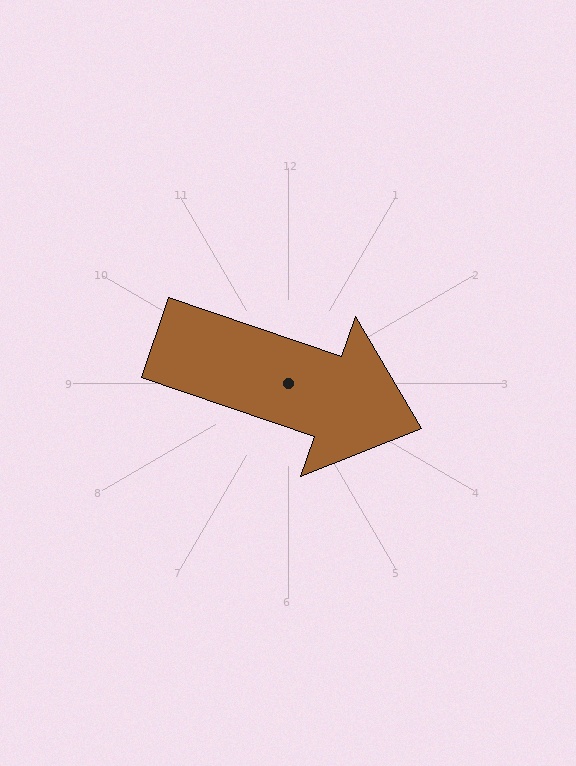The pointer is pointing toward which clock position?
Roughly 4 o'clock.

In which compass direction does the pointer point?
East.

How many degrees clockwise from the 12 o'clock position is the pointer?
Approximately 109 degrees.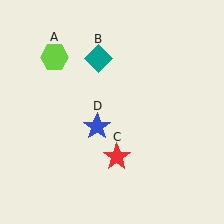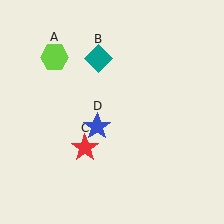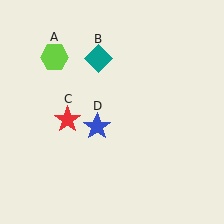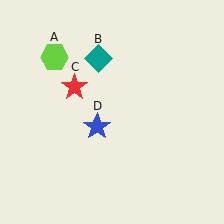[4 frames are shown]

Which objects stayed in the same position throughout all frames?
Lime hexagon (object A) and teal diamond (object B) and blue star (object D) remained stationary.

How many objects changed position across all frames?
1 object changed position: red star (object C).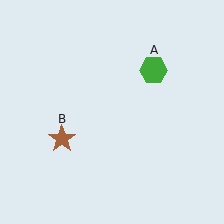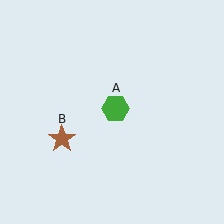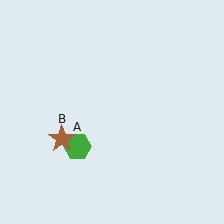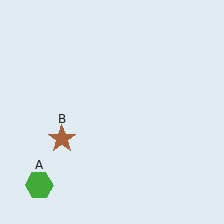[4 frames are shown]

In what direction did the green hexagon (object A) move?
The green hexagon (object A) moved down and to the left.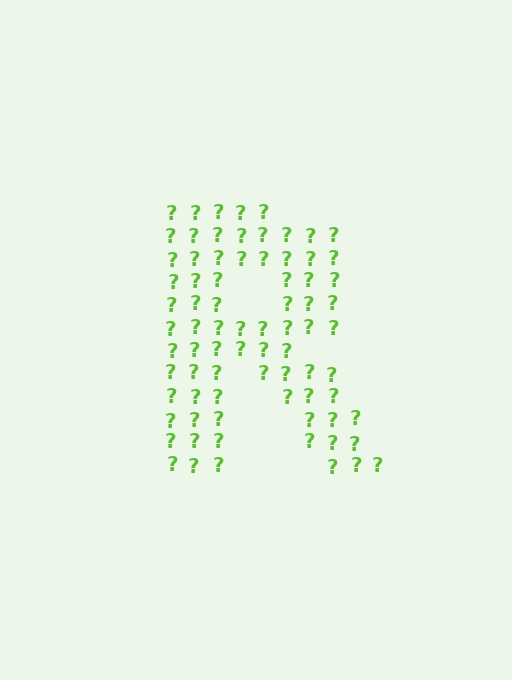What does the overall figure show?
The overall figure shows the letter R.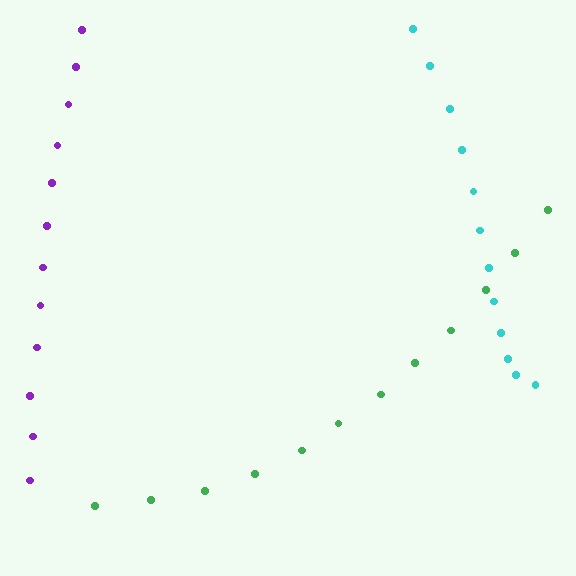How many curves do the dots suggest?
There are 3 distinct paths.